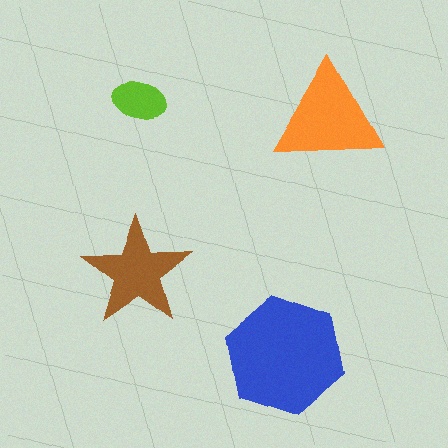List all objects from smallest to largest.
The lime ellipse, the brown star, the orange triangle, the blue hexagon.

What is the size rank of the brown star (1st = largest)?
3rd.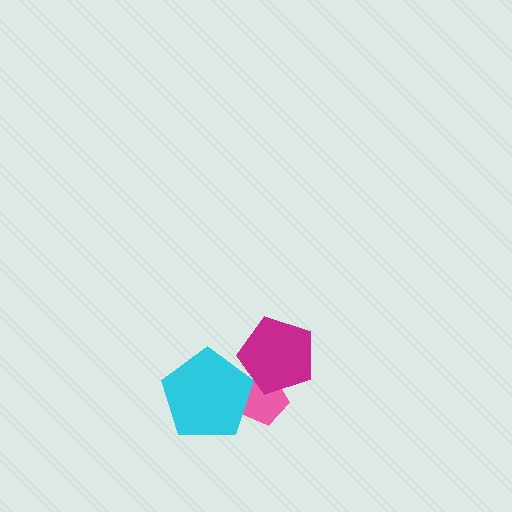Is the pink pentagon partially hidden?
Yes, it is partially covered by another shape.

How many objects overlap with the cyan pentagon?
2 objects overlap with the cyan pentagon.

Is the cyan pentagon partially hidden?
No, no other shape covers it.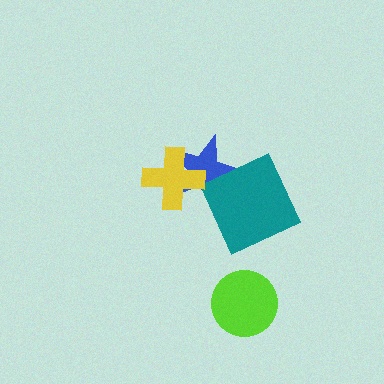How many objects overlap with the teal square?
1 object overlaps with the teal square.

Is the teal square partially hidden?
No, no other shape covers it.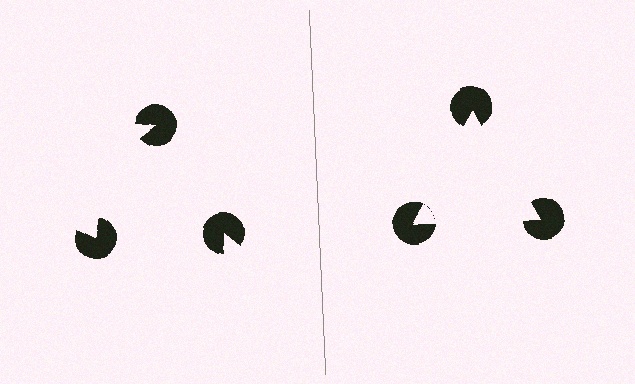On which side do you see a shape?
An illusory triangle appears on the right side. On the left side the wedge cuts are rotated, so no coherent shape forms.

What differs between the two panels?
The pac-man discs are positioned identically on both sides; only the wedge orientations differ. On the right they align to a triangle; on the left they are misaligned.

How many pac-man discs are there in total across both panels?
6 — 3 on each side.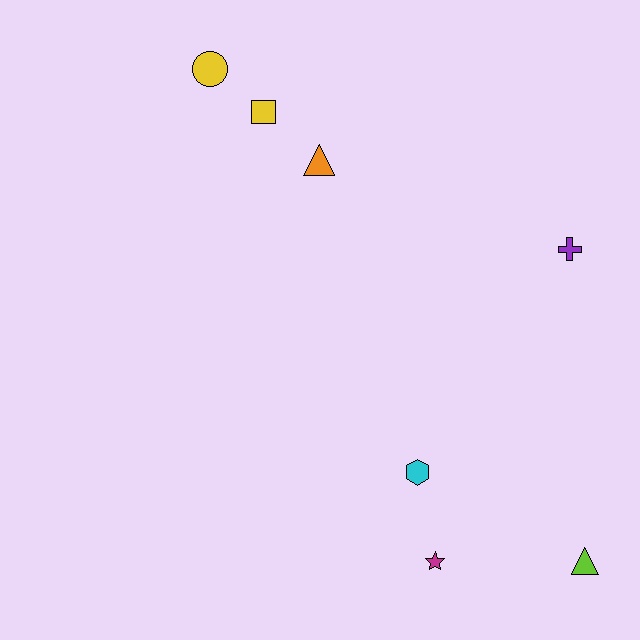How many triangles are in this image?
There are 2 triangles.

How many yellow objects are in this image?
There are 2 yellow objects.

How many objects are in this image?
There are 7 objects.